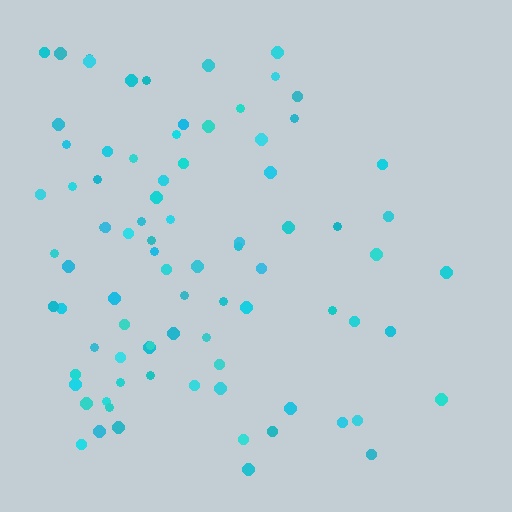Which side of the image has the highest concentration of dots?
The left.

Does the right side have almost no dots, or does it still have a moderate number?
Still a moderate number, just noticeably fewer than the left.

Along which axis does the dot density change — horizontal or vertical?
Horizontal.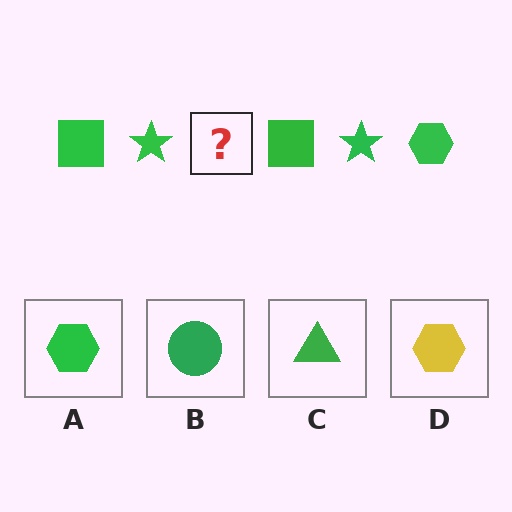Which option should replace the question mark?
Option A.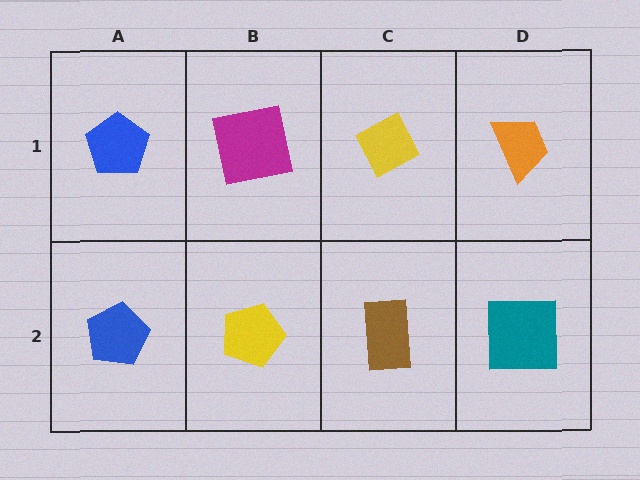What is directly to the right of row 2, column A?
A yellow pentagon.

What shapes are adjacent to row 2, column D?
An orange trapezoid (row 1, column D), a brown rectangle (row 2, column C).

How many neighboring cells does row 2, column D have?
2.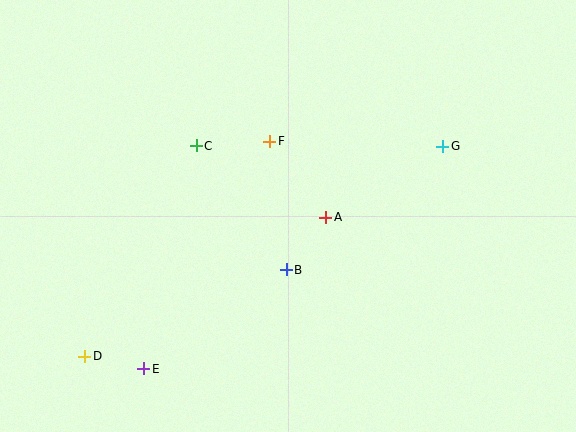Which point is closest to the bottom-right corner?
Point G is closest to the bottom-right corner.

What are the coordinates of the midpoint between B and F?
The midpoint between B and F is at (278, 205).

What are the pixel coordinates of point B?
Point B is at (286, 270).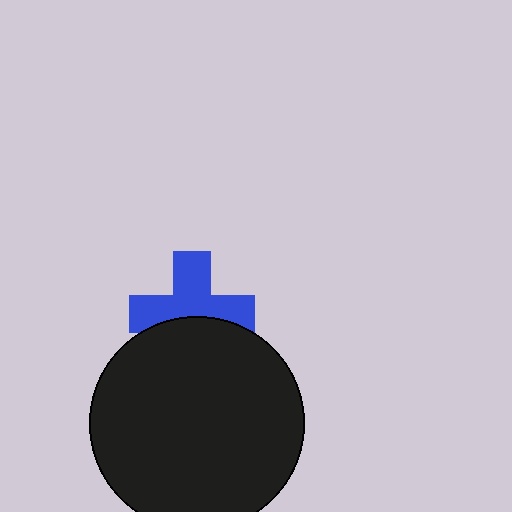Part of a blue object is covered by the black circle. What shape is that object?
It is a cross.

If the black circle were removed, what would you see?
You would see the complete blue cross.